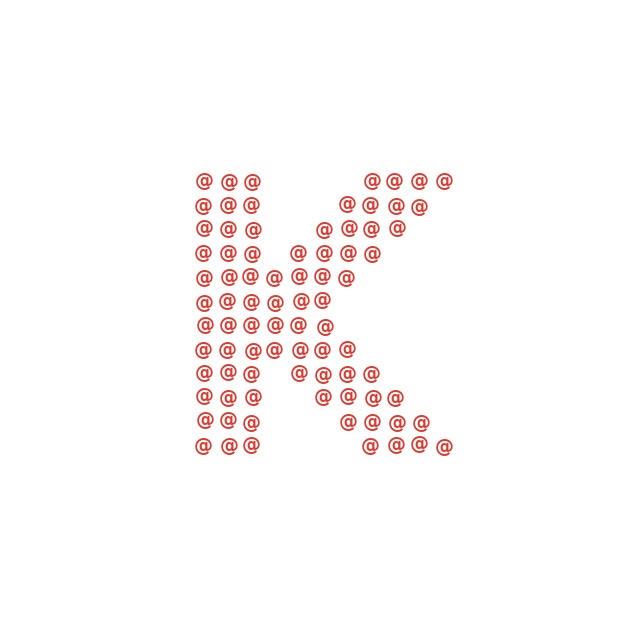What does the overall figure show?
The overall figure shows the letter K.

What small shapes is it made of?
It is made of small at signs.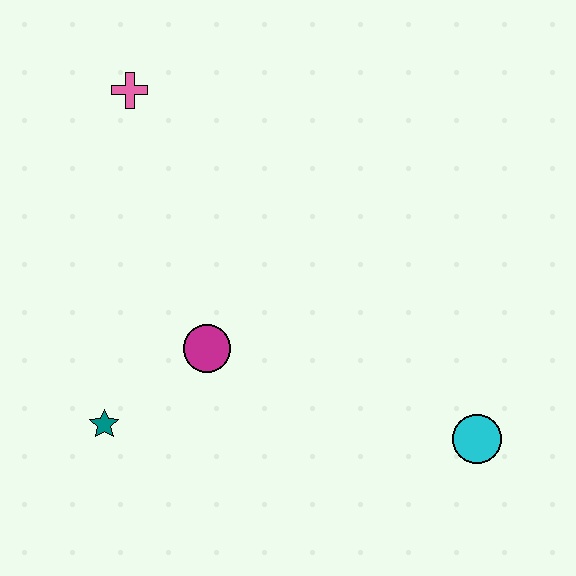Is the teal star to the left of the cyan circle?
Yes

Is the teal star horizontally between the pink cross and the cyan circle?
No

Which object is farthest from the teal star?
The cyan circle is farthest from the teal star.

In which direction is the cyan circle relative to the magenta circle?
The cyan circle is to the right of the magenta circle.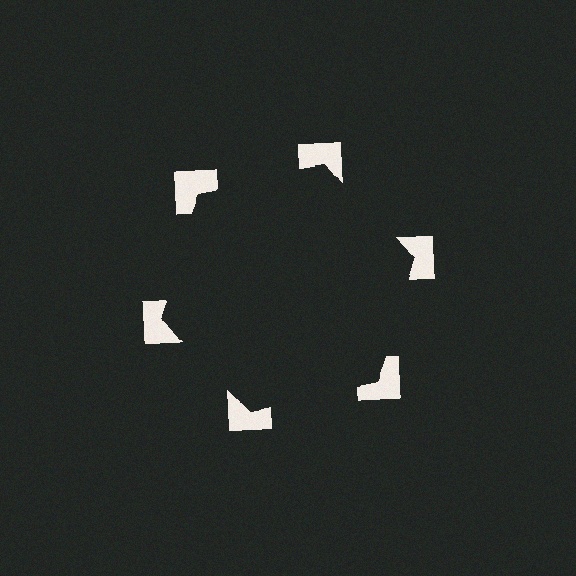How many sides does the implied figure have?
6 sides.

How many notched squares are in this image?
There are 6 — one at each vertex of the illusory hexagon.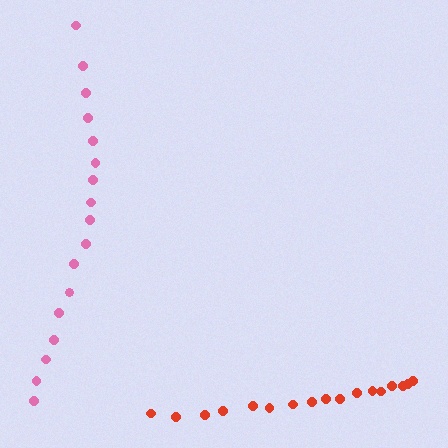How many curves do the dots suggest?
There are 2 distinct paths.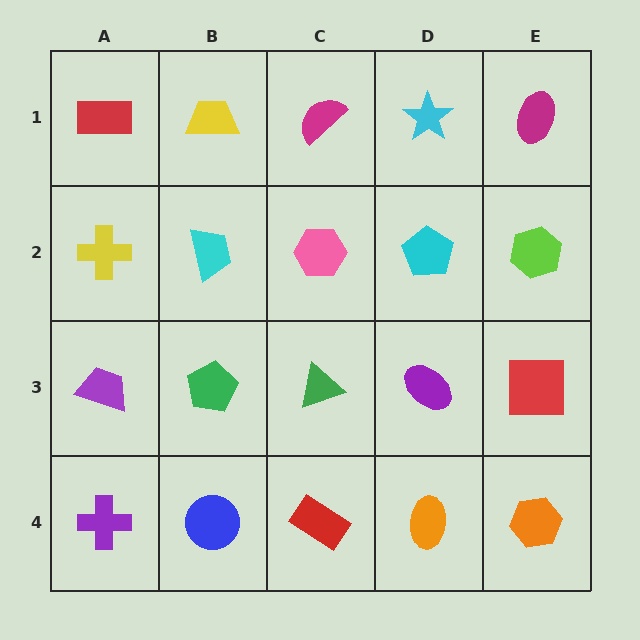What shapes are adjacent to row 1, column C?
A pink hexagon (row 2, column C), a yellow trapezoid (row 1, column B), a cyan star (row 1, column D).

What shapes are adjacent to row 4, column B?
A green pentagon (row 3, column B), a purple cross (row 4, column A), a red rectangle (row 4, column C).